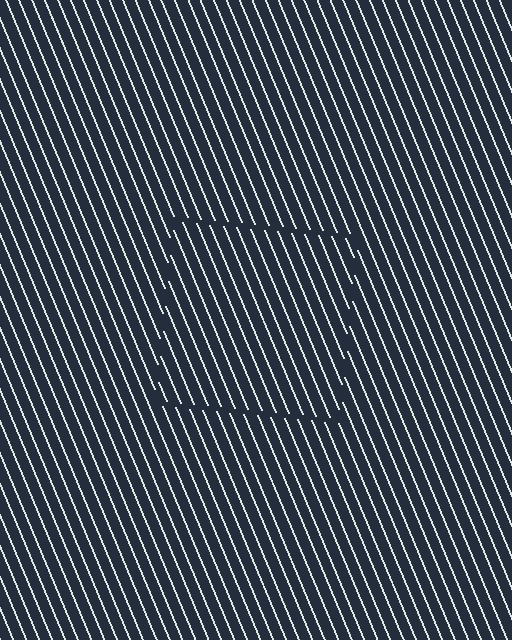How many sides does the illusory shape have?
4 sides — the line-ends trace a square.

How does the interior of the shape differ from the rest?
The interior of the shape contains the same grating, shifted by half a period — the contour is defined by the phase discontinuity where line-ends from the inner and outer gratings abut.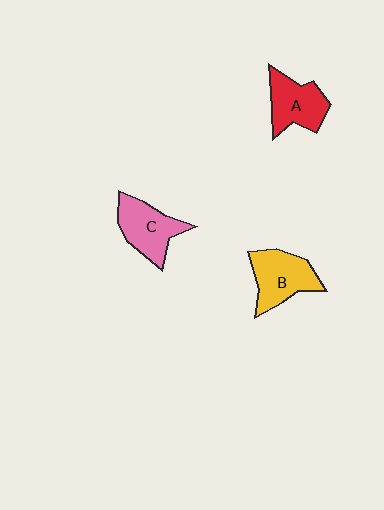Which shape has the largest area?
Shape B (yellow).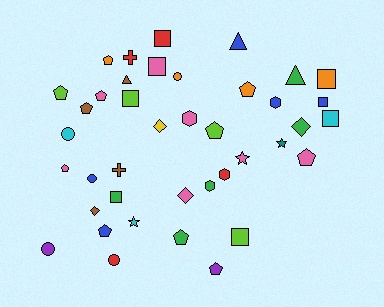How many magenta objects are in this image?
There are no magenta objects.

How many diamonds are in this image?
There are 4 diamonds.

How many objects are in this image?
There are 40 objects.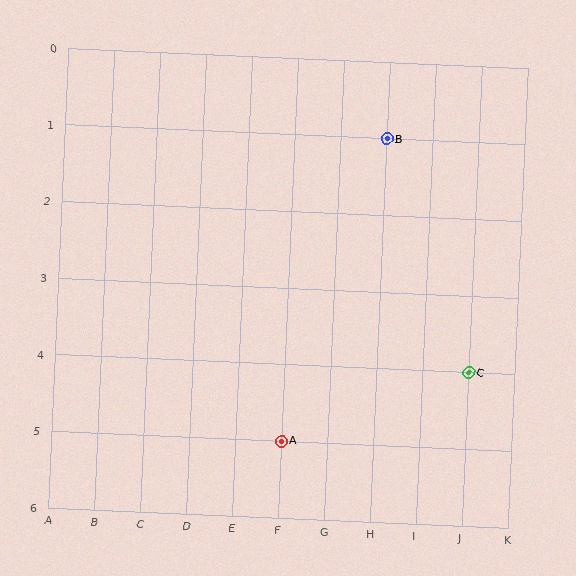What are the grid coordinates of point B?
Point B is at grid coordinates (H, 1).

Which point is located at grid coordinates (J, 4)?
Point C is at (J, 4).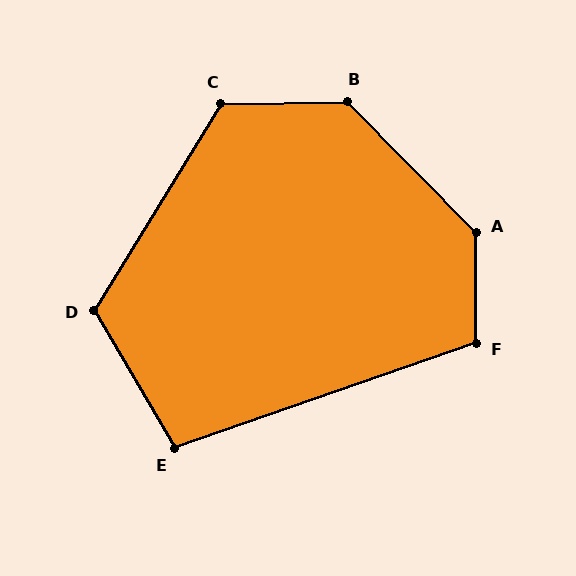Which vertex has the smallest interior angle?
E, at approximately 102 degrees.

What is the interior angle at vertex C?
Approximately 123 degrees (obtuse).